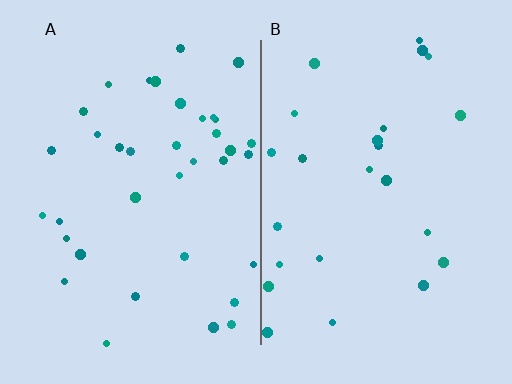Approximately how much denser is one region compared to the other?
Approximately 1.5× — region A over region B.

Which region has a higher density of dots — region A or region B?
A (the left).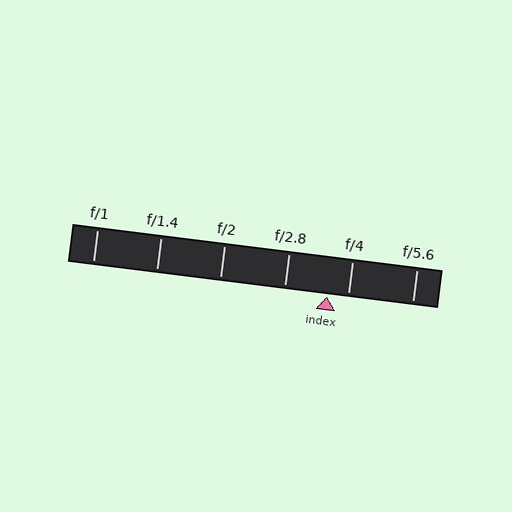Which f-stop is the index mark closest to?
The index mark is closest to f/4.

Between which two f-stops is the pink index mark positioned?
The index mark is between f/2.8 and f/4.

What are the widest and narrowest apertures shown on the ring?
The widest aperture shown is f/1 and the narrowest is f/5.6.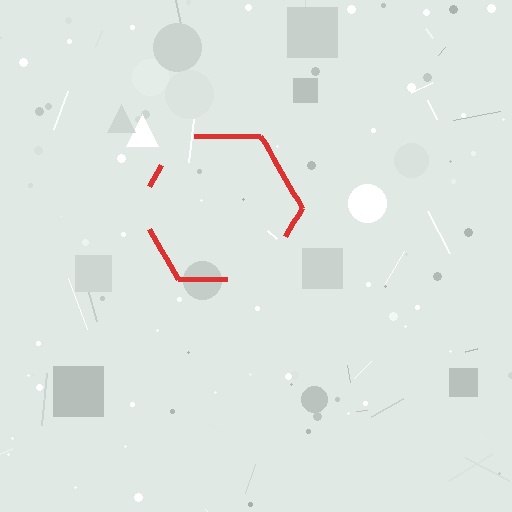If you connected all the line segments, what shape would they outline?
They would outline a hexagon.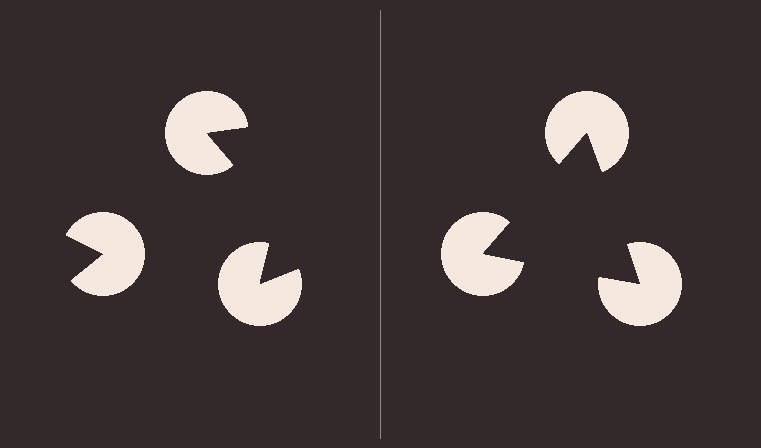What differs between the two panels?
The pac-man discs are positioned identically on both sides; only the wedge orientations differ. On the right they align to a triangle; on the left they are misaligned.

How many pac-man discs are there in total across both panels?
6 — 3 on each side.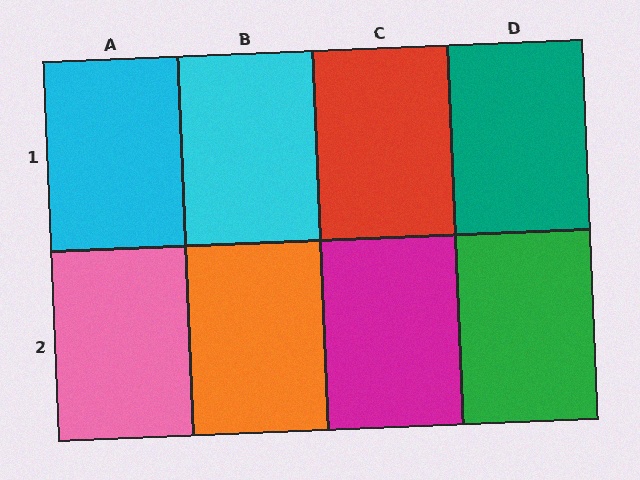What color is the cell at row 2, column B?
Orange.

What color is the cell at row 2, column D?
Green.